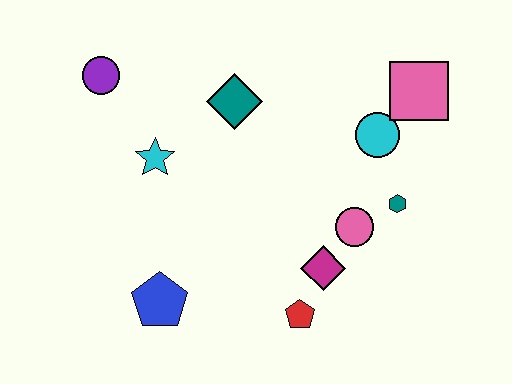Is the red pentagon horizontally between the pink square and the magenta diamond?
No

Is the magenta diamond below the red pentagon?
No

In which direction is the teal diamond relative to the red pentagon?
The teal diamond is above the red pentagon.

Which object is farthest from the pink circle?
The purple circle is farthest from the pink circle.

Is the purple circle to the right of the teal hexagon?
No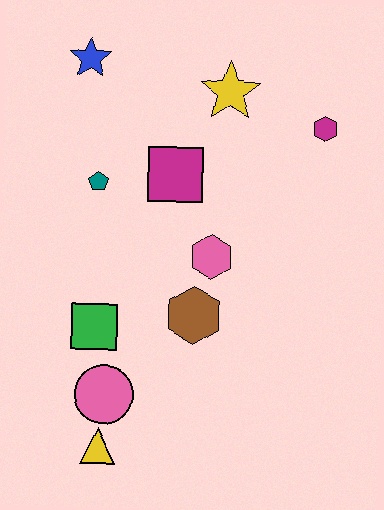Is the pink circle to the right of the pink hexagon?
No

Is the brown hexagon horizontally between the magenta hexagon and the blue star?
Yes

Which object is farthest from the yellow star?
The yellow triangle is farthest from the yellow star.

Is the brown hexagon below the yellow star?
Yes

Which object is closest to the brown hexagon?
The pink hexagon is closest to the brown hexagon.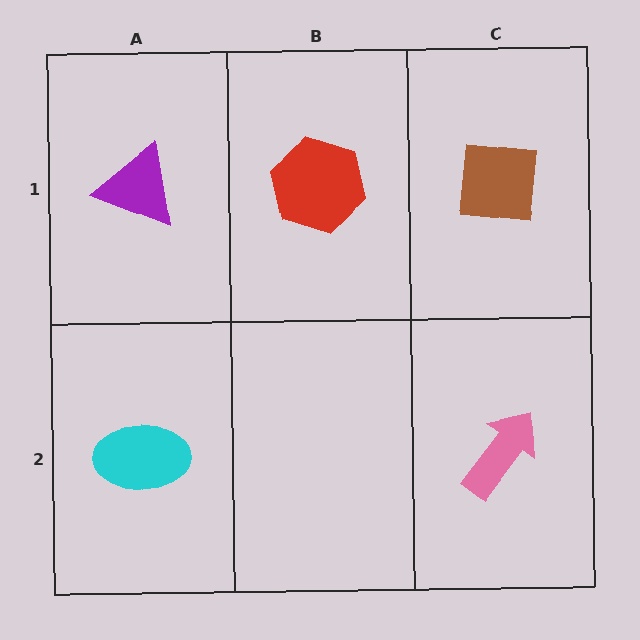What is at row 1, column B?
A red hexagon.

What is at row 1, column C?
A brown square.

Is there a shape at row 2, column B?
No, that cell is empty.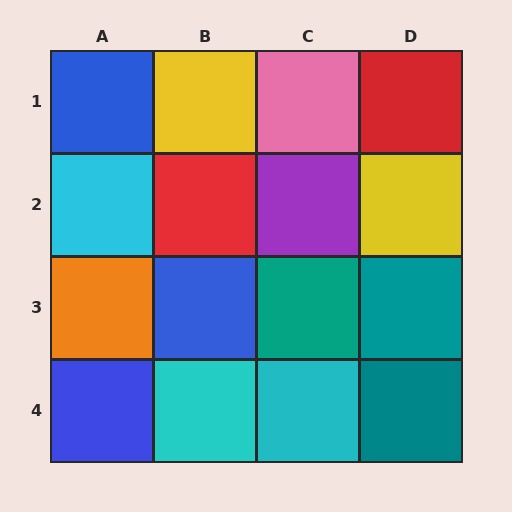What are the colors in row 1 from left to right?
Blue, yellow, pink, red.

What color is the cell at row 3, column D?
Teal.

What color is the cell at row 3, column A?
Orange.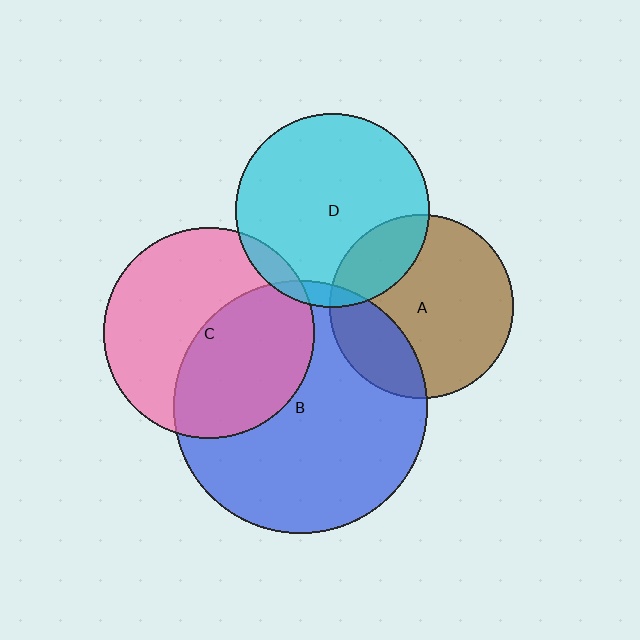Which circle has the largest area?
Circle B (blue).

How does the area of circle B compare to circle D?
Approximately 1.7 times.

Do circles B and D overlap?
Yes.